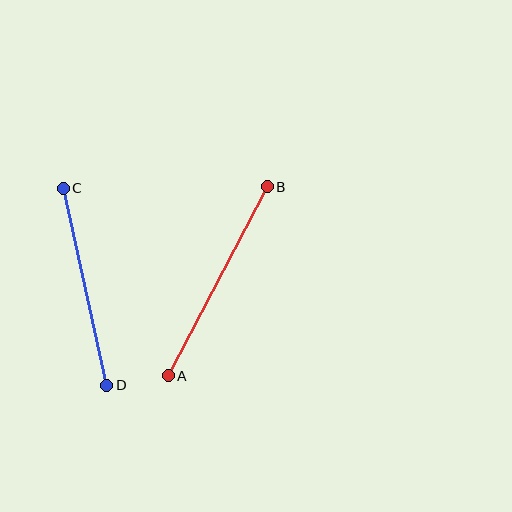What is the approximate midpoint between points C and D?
The midpoint is at approximately (85, 287) pixels.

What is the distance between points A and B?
The distance is approximately 213 pixels.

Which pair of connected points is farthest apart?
Points A and B are farthest apart.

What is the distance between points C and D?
The distance is approximately 202 pixels.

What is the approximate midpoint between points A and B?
The midpoint is at approximately (218, 281) pixels.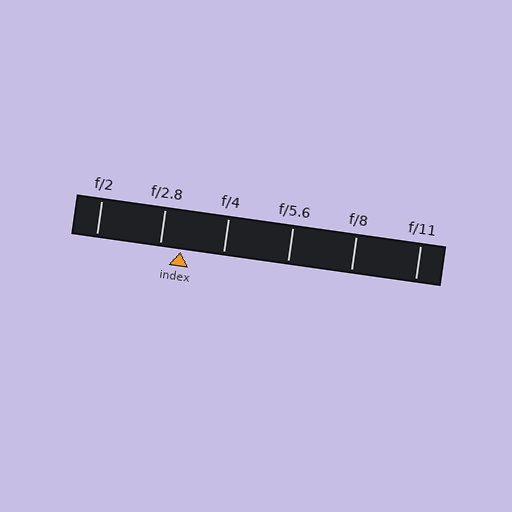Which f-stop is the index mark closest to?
The index mark is closest to f/2.8.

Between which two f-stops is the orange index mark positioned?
The index mark is between f/2.8 and f/4.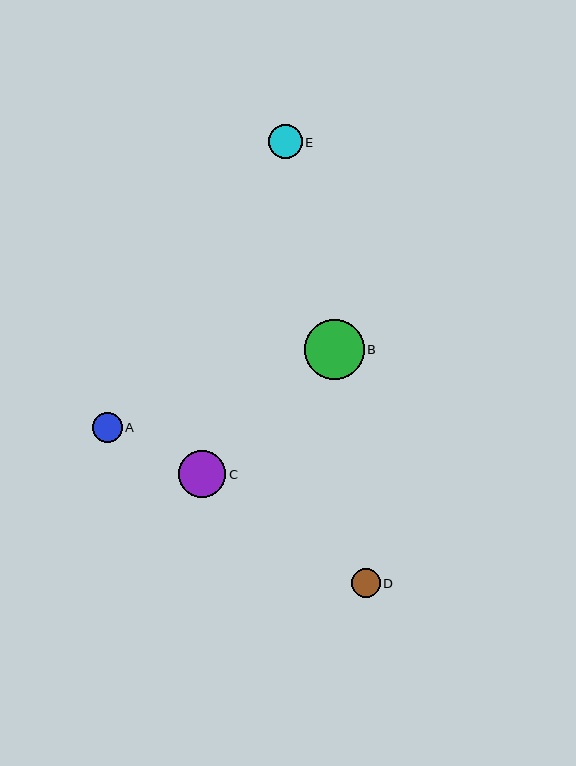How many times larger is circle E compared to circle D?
Circle E is approximately 1.2 times the size of circle D.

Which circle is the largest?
Circle B is the largest with a size of approximately 60 pixels.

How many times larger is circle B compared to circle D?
Circle B is approximately 2.1 times the size of circle D.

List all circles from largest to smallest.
From largest to smallest: B, C, E, A, D.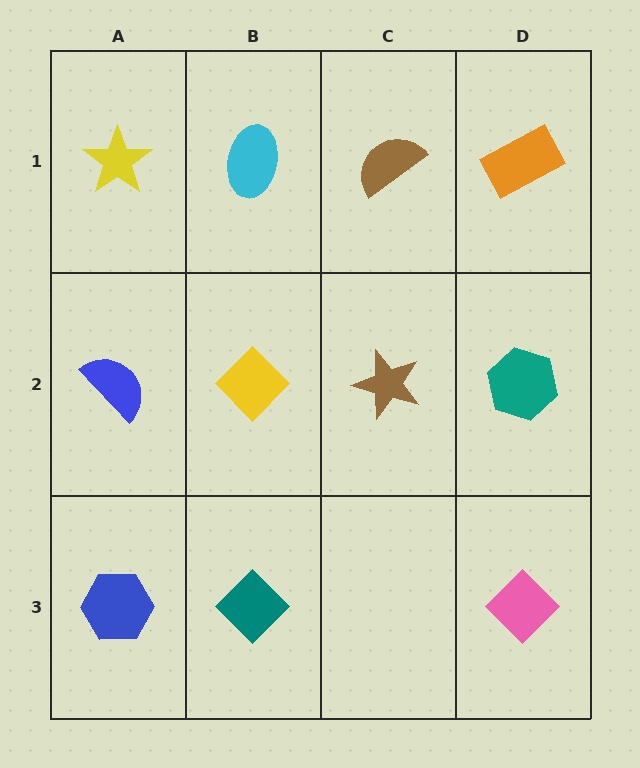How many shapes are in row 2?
4 shapes.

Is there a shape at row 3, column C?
No, that cell is empty.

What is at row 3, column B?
A teal diamond.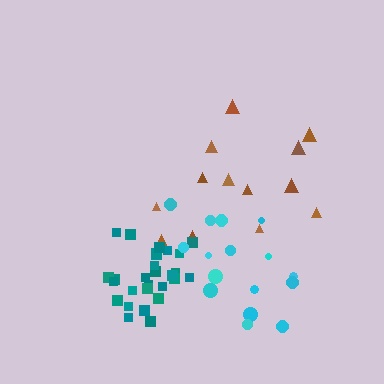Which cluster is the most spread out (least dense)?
Brown.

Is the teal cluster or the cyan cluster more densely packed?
Teal.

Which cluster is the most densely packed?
Teal.